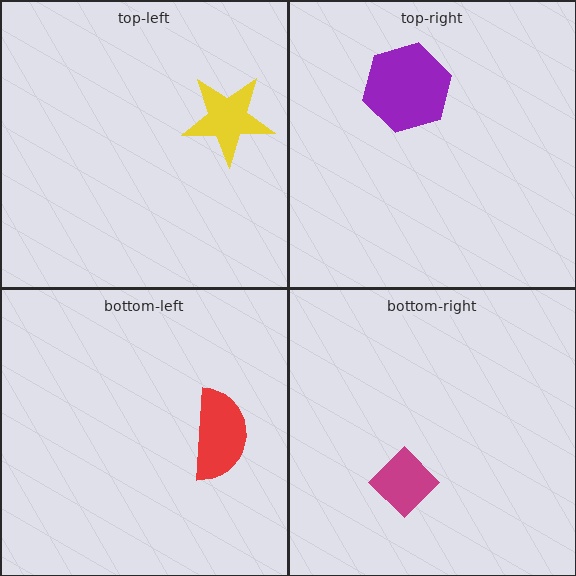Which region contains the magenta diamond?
The bottom-right region.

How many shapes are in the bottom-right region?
1.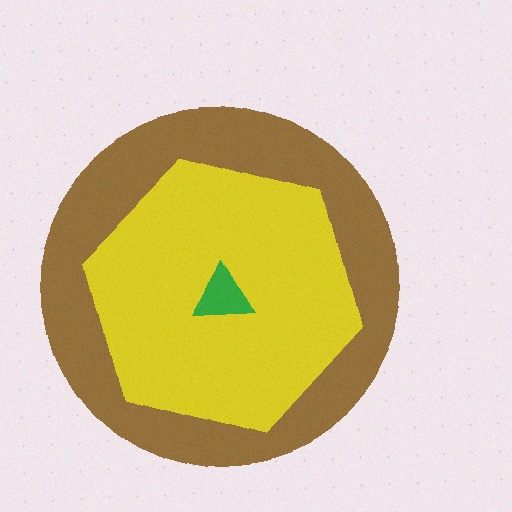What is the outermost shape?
The brown circle.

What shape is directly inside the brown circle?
The yellow hexagon.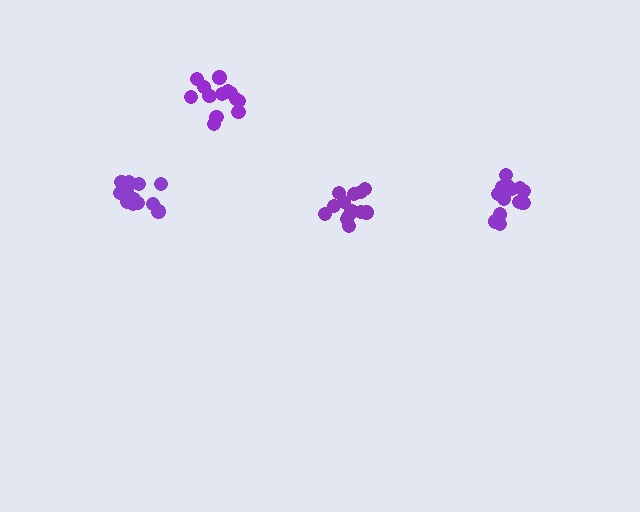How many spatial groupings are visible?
There are 4 spatial groupings.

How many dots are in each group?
Group 1: 13 dots, Group 2: 14 dots, Group 3: 12 dots, Group 4: 13 dots (52 total).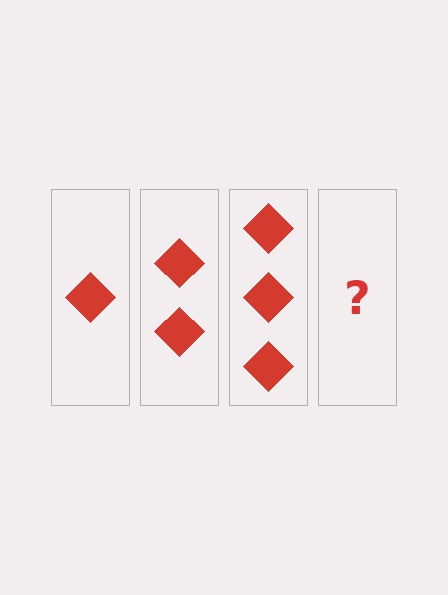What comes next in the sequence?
The next element should be 4 diamonds.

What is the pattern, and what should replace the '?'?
The pattern is that each step adds one more diamond. The '?' should be 4 diamonds.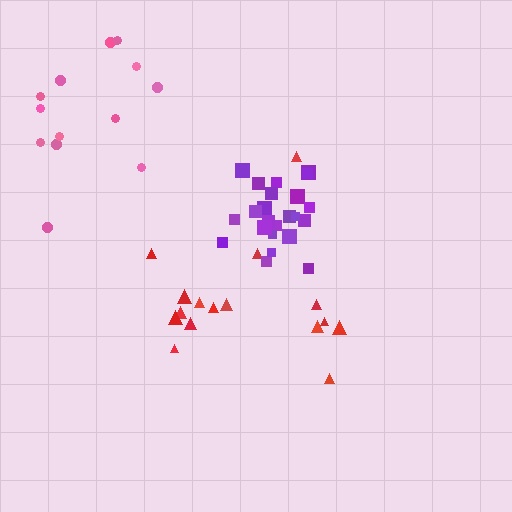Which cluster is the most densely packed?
Purple.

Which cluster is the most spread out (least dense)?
Red.